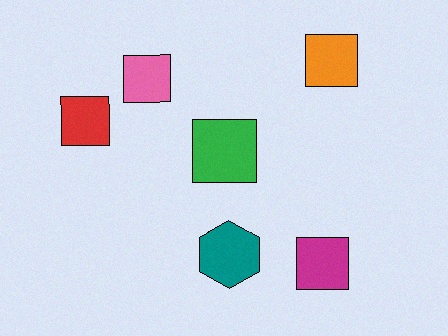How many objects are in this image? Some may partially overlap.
There are 6 objects.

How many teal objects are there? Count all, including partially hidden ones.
There is 1 teal object.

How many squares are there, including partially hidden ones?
There are 5 squares.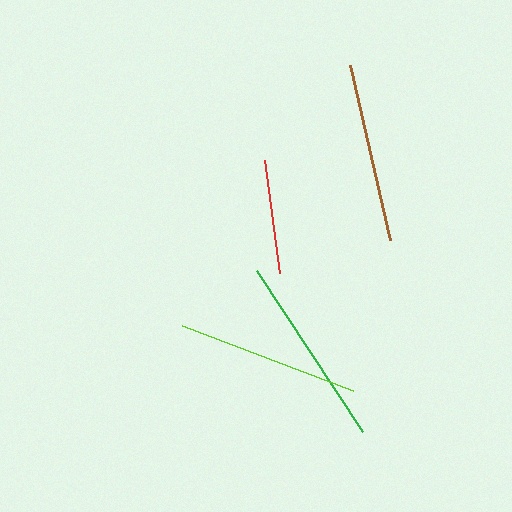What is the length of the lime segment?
The lime segment is approximately 183 pixels long.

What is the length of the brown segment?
The brown segment is approximately 180 pixels long.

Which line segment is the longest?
The green line is the longest at approximately 194 pixels.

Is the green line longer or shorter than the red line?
The green line is longer than the red line.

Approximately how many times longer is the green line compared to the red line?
The green line is approximately 1.7 times the length of the red line.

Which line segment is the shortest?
The red line is the shortest at approximately 114 pixels.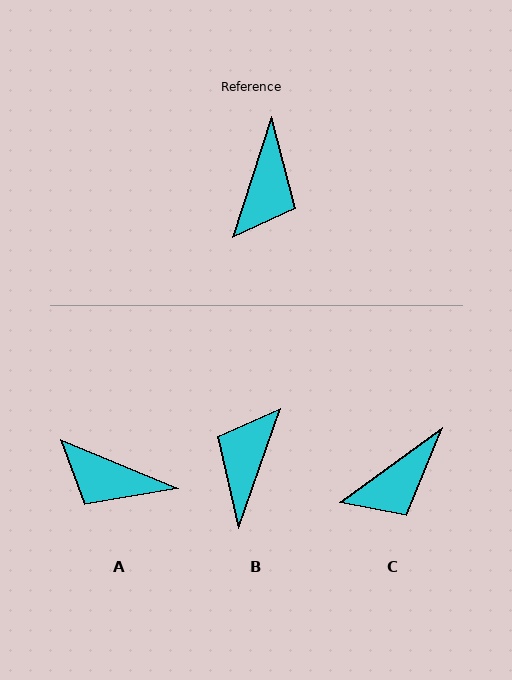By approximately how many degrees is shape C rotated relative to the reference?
Approximately 37 degrees clockwise.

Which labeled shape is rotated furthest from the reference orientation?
B, about 179 degrees away.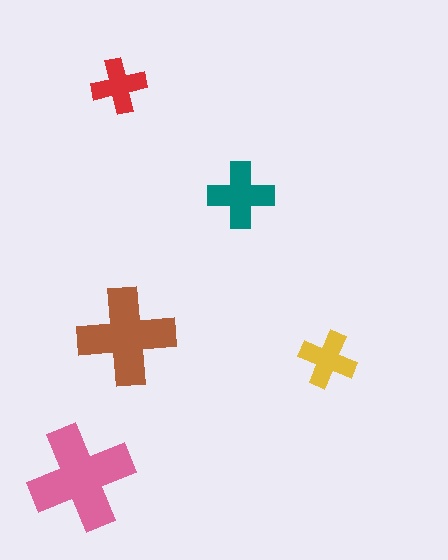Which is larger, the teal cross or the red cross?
The teal one.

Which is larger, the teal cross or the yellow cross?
The teal one.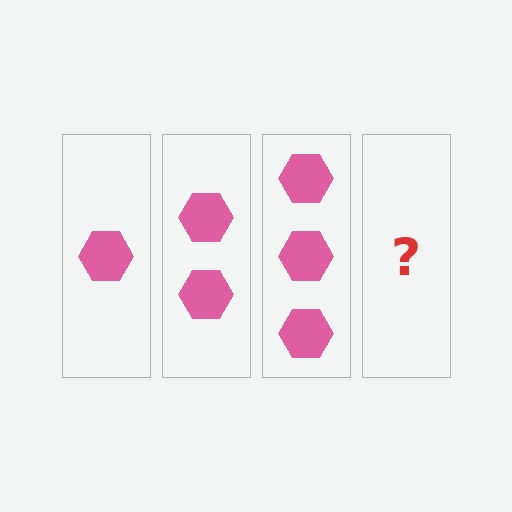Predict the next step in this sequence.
The next step is 4 hexagons.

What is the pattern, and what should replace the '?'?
The pattern is that each step adds one more hexagon. The '?' should be 4 hexagons.